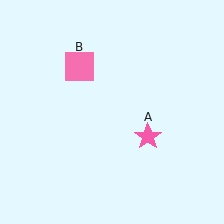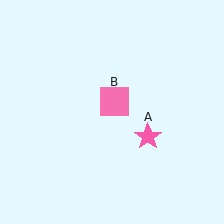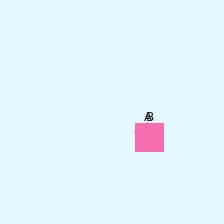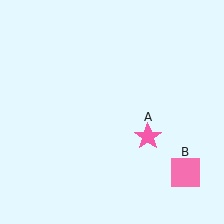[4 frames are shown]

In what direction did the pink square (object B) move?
The pink square (object B) moved down and to the right.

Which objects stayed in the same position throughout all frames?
Pink star (object A) remained stationary.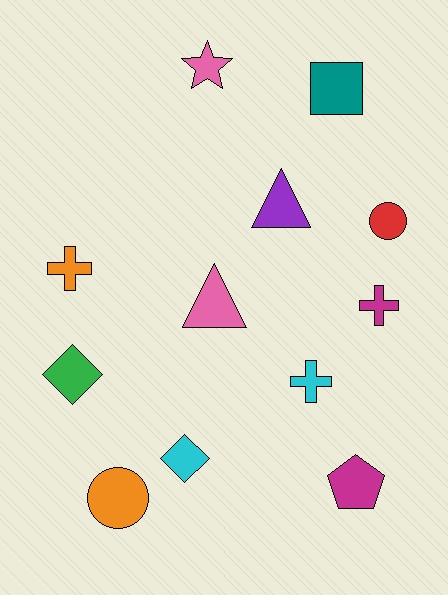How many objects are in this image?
There are 12 objects.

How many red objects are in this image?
There is 1 red object.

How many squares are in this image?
There is 1 square.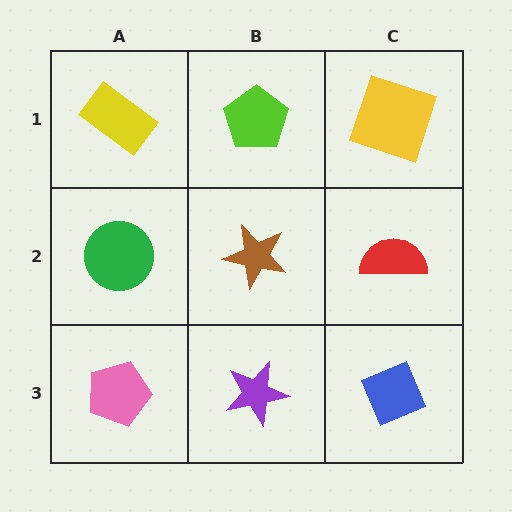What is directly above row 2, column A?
A yellow rectangle.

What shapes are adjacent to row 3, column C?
A red semicircle (row 2, column C), a purple star (row 3, column B).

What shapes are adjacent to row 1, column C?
A red semicircle (row 2, column C), a lime pentagon (row 1, column B).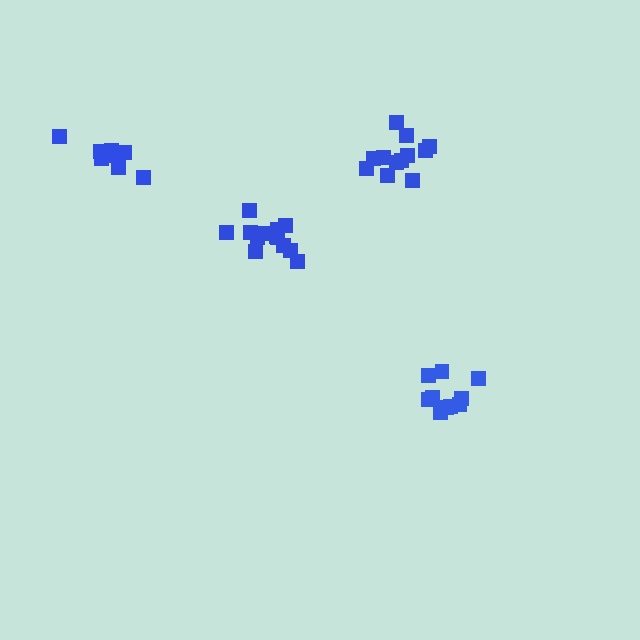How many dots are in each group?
Group 1: 9 dots, Group 2: 13 dots, Group 3: 11 dots, Group 4: 12 dots (45 total).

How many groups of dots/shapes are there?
There are 4 groups.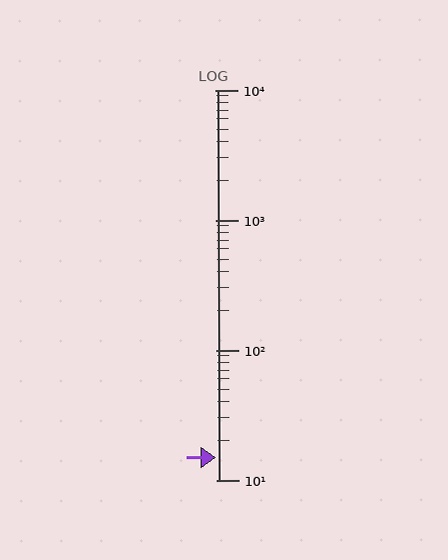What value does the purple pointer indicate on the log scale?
The pointer indicates approximately 15.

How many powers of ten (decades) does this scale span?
The scale spans 3 decades, from 10 to 10000.